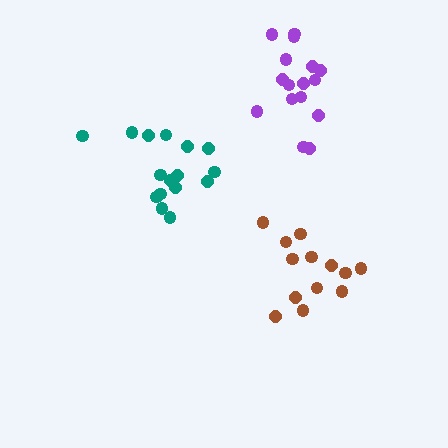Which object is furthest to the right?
The brown cluster is rightmost.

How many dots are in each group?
Group 1: 16 dots, Group 2: 13 dots, Group 3: 17 dots (46 total).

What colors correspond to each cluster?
The clusters are colored: purple, brown, teal.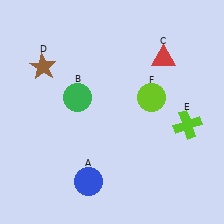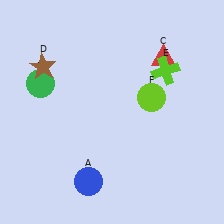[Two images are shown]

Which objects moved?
The objects that moved are: the green circle (B), the lime cross (E).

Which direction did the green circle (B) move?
The green circle (B) moved left.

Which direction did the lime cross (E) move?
The lime cross (E) moved up.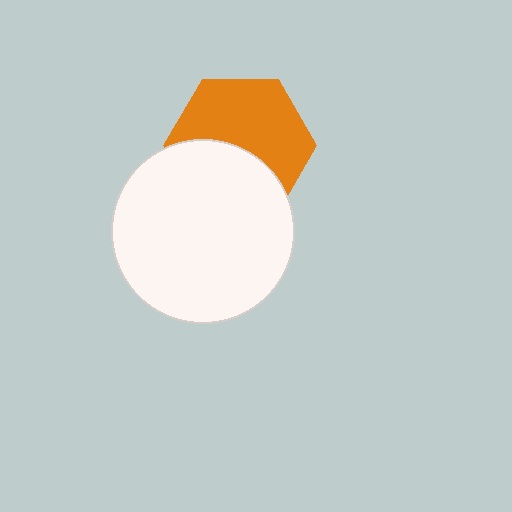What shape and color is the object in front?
The object in front is a white circle.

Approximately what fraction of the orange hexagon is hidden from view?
Roughly 41% of the orange hexagon is hidden behind the white circle.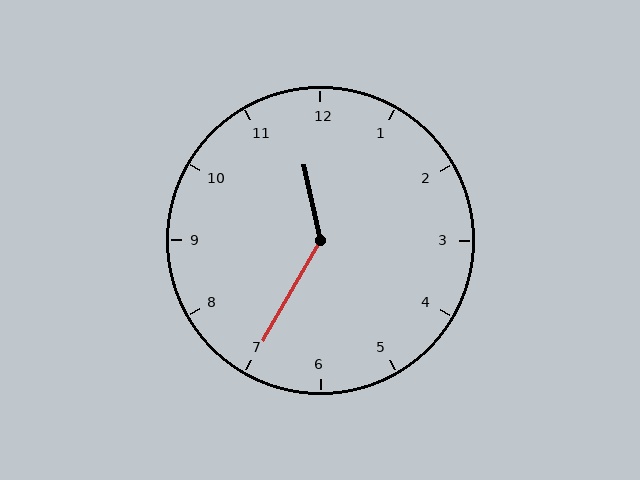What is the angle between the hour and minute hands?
Approximately 138 degrees.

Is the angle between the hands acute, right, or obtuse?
It is obtuse.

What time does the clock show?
11:35.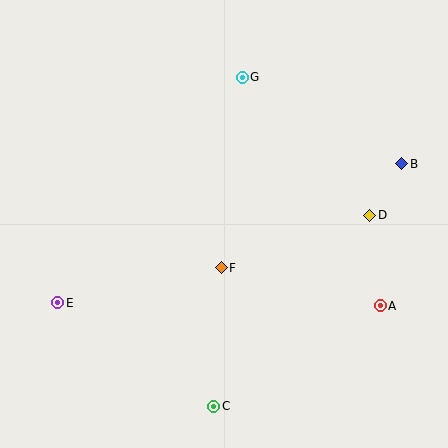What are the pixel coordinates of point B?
Point B is at (401, 164).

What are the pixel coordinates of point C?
Point C is at (214, 406).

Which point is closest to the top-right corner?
Point B is closest to the top-right corner.